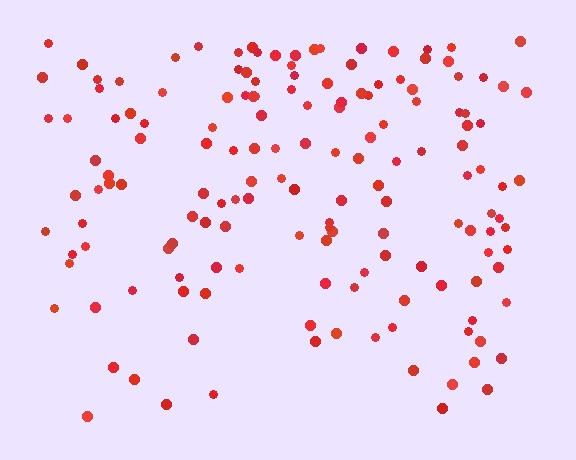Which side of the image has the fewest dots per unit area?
The bottom.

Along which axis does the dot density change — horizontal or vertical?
Vertical.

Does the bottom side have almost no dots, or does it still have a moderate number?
Still a moderate number, just noticeably fewer than the top.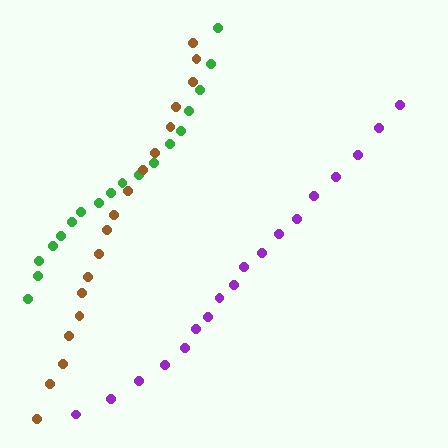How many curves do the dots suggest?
There are 3 distinct paths.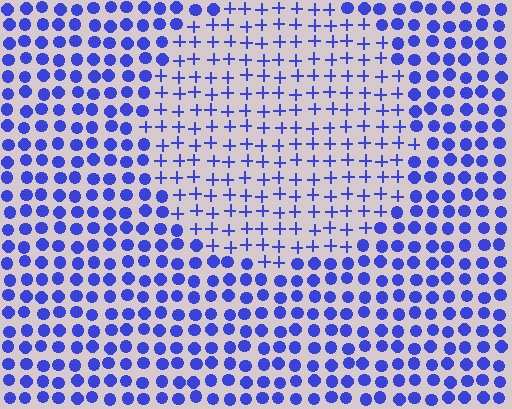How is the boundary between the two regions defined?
The boundary is defined by a change in element shape: plus signs inside vs. circles outside. All elements share the same color and spacing.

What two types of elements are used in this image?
The image uses plus signs inside the circle region and circles outside it.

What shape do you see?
I see a circle.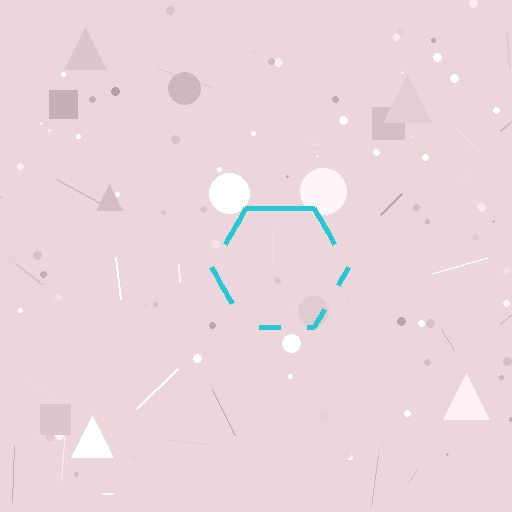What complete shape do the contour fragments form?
The contour fragments form a hexagon.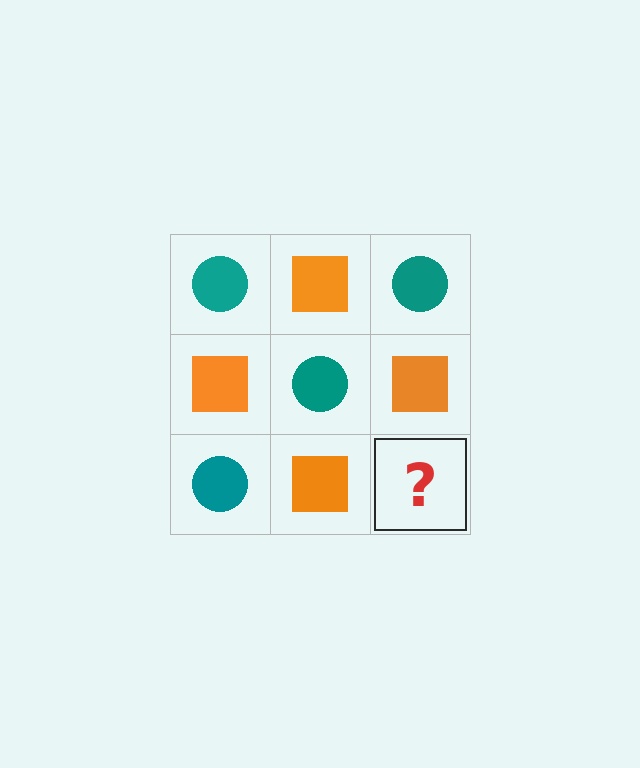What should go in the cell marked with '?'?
The missing cell should contain a teal circle.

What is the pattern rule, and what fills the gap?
The rule is that it alternates teal circle and orange square in a checkerboard pattern. The gap should be filled with a teal circle.